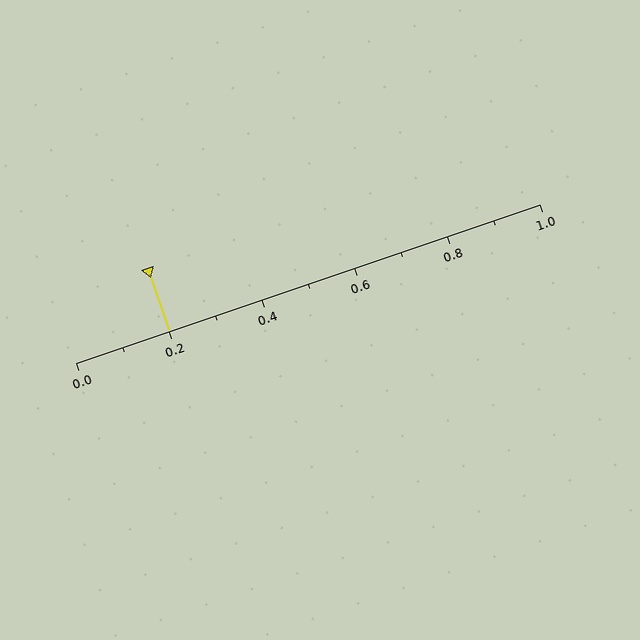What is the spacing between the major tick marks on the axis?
The major ticks are spaced 0.2 apart.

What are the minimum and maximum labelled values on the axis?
The axis runs from 0.0 to 1.0.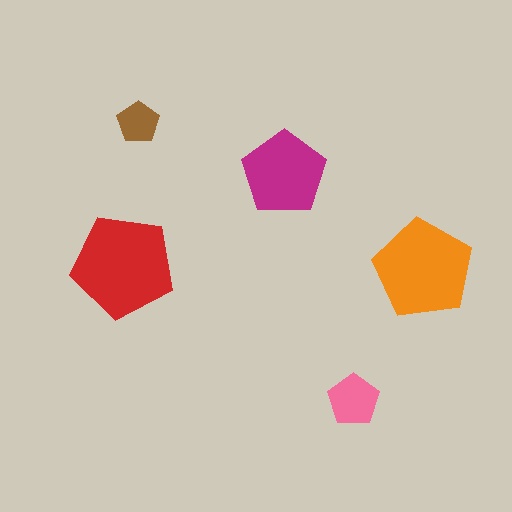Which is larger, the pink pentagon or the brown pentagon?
The pink one.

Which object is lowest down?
The pink pentagon is bottommost.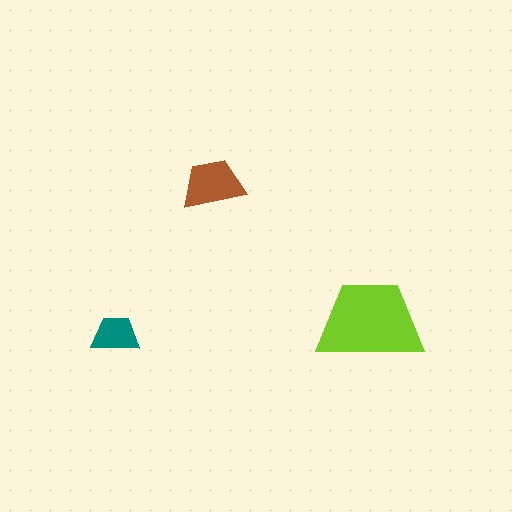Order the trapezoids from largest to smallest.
the lime one, the brown one, the teal one.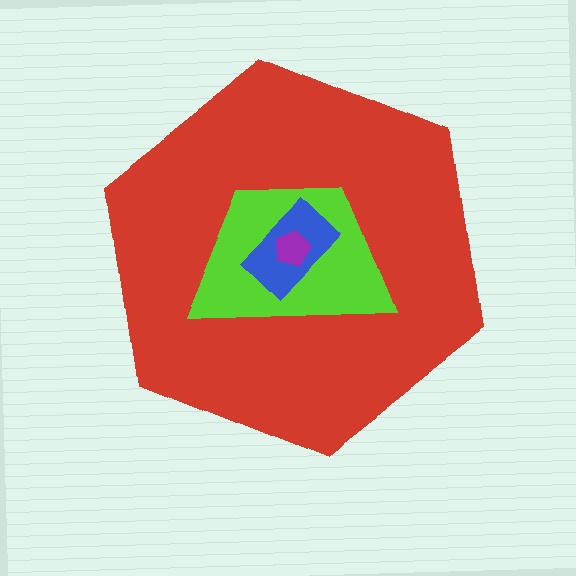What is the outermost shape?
The red hexagon.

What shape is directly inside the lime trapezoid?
The blue rectangle.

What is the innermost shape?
The purple pentagon.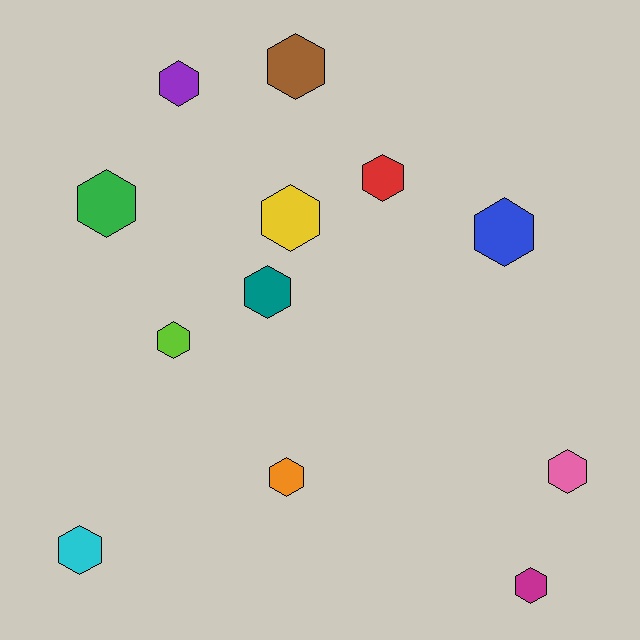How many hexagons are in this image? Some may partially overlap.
There are 12 hexagons.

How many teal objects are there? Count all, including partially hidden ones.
There is 1 teal object.